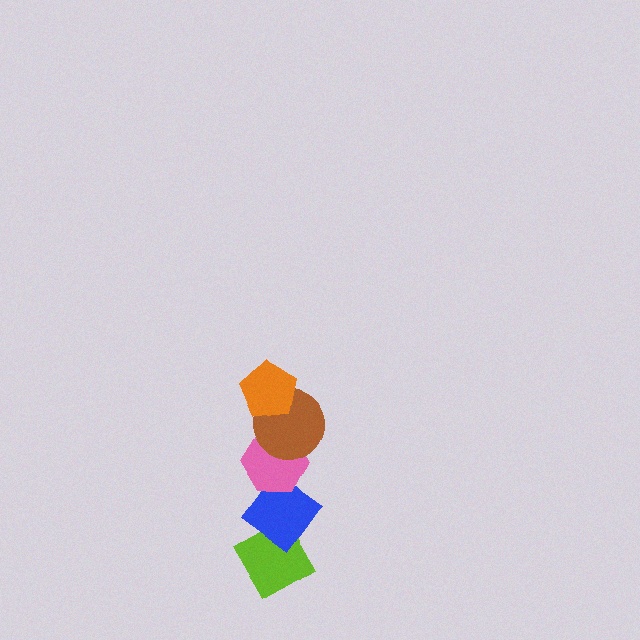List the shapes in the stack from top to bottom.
From top to bottom: the orange pentagon, the brown circle, the pink hexagon, the blue diamond, the lime diamond.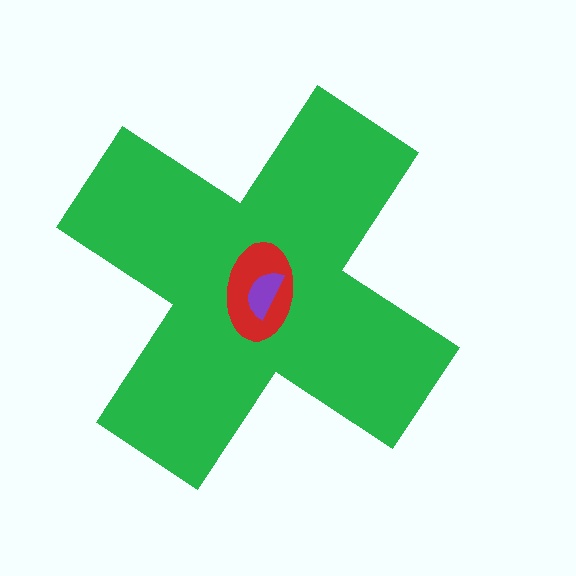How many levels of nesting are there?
3.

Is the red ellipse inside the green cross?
Yes.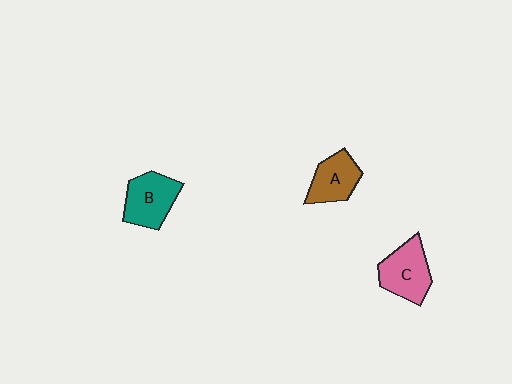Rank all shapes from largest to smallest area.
From largest to smallest: C (pink), B (teal), A (brown).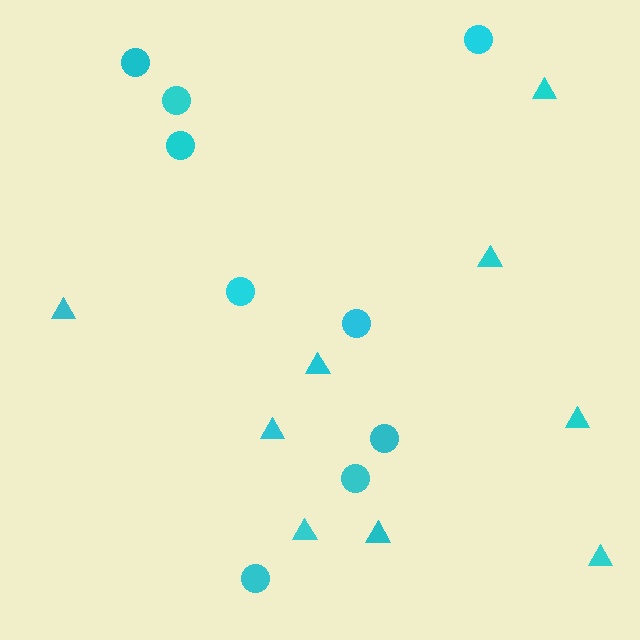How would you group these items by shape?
There are 2 groups: one group of circles (9) and one group of triangles (9).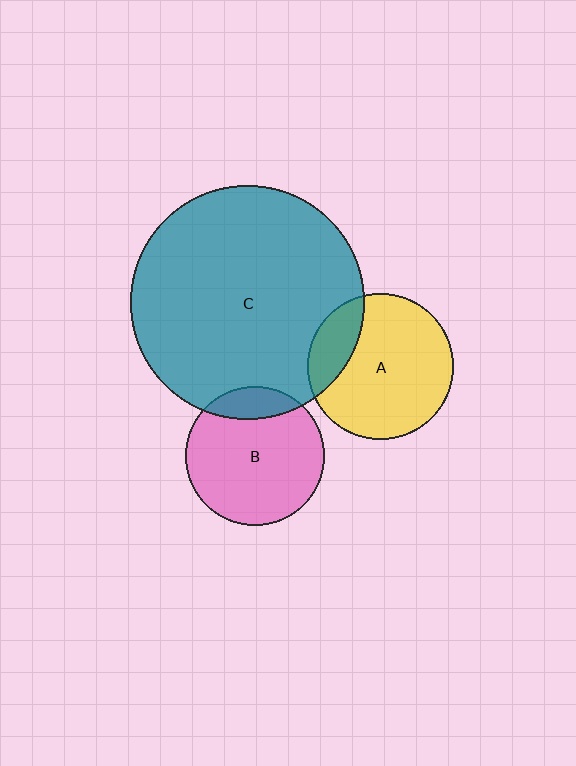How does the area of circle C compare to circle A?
Approximately 2.6 times.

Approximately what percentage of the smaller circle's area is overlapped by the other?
Approximately 15%.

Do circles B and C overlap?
Yes.